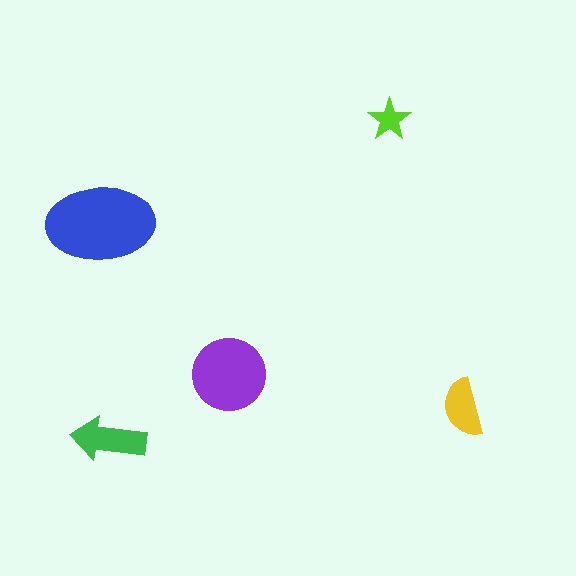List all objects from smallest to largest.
The lime star, the yellow semicircle, the green arrow, the purple circle, the blue ellipse.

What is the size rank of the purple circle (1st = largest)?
2nd.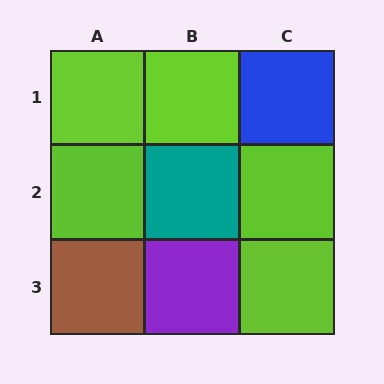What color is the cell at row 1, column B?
Lime.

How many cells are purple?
1 cell is purple.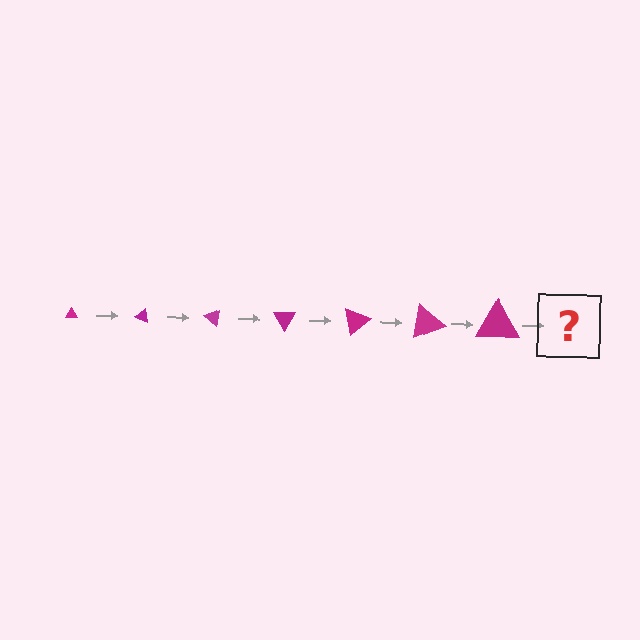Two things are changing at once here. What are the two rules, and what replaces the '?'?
The two rules are that the triangle grows larger each step and it rotates 20 degrees each step. The '?' should be a triangle, larger than the previous one and rotated 140 degrees from the start.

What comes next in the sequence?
The next element should be a triangle, larger than the previous one and rotated 140 degrees from the start.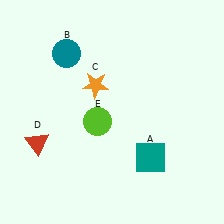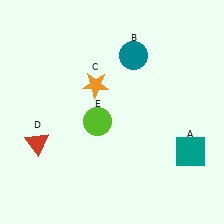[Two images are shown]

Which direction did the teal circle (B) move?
The teal circle (B) moved right.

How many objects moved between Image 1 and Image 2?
2 objects moved between the two images.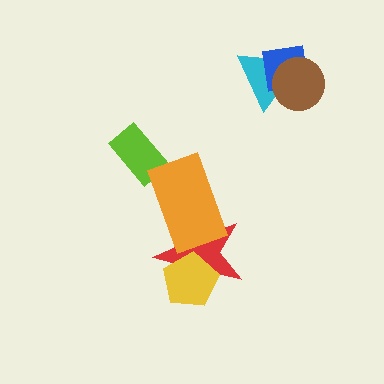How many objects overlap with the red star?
2 objects overlap with the red star.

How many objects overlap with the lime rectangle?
0 objects overlap with the lime rectangle.